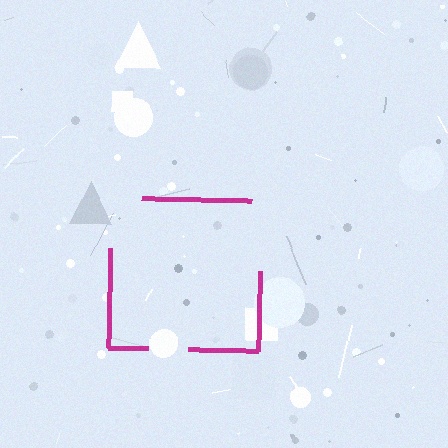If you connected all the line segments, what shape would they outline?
They would outline a square.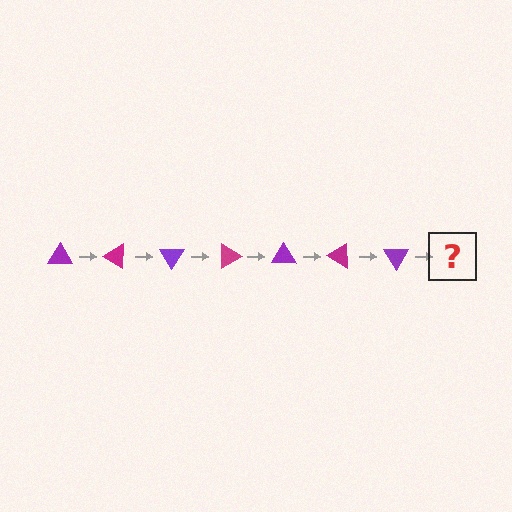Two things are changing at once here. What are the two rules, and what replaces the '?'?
The two rules are that it rotates 30 degrees each step and the color cycles through purple and magenta. The '?' should be a magenta triangle, rotated 210 degrees from the start.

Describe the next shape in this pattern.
It should be a magenta triangle, rotated 210 degrees from the start.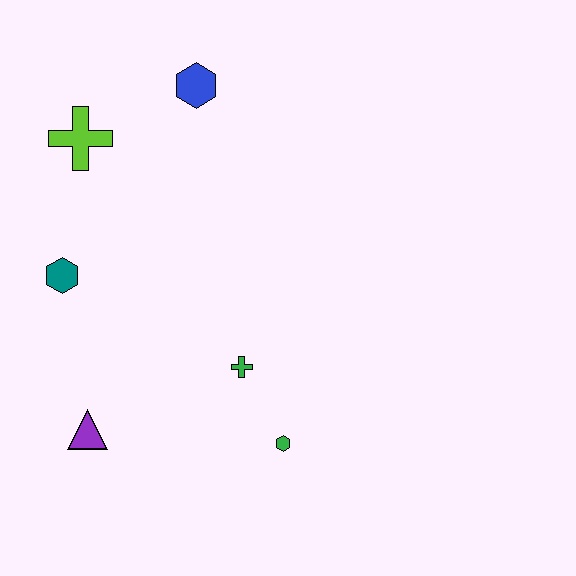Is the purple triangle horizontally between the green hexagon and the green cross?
No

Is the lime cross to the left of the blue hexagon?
Yes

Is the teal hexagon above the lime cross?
No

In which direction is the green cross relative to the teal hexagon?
The green cross is to the right of the teal hexagon.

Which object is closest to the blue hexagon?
The lime cross is closest to the blue hexagon.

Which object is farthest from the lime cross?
The green hexagon is farthest from the lime cross.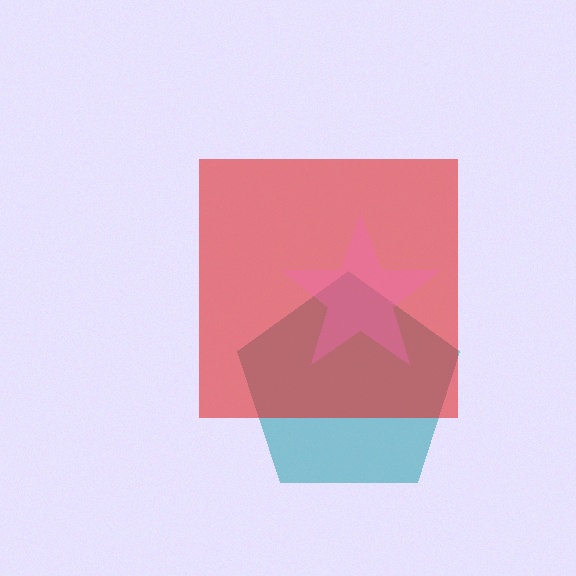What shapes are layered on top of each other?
The layered shapes are: a teal pentagon, a red square, a pink star.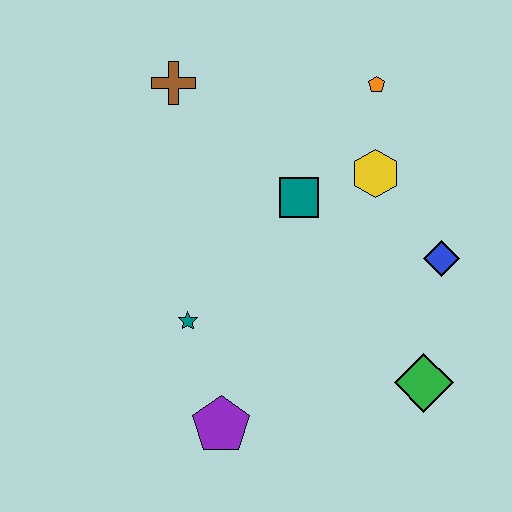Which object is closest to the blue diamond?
The yellow hexagon is closest to the blue diamond.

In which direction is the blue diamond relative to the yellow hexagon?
The blue diamond is below the yellow hexagon.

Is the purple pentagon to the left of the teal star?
No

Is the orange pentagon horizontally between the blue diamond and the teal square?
Yes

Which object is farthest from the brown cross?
The green diamond is farthest from the brown cross.